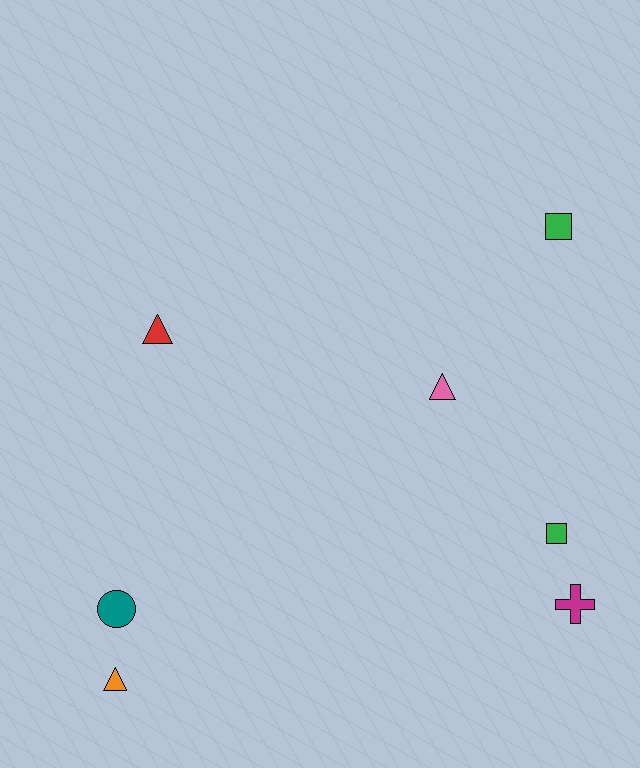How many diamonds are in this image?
There are no diamonds.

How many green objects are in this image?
There are 2 green objects.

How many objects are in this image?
There are 7 objects.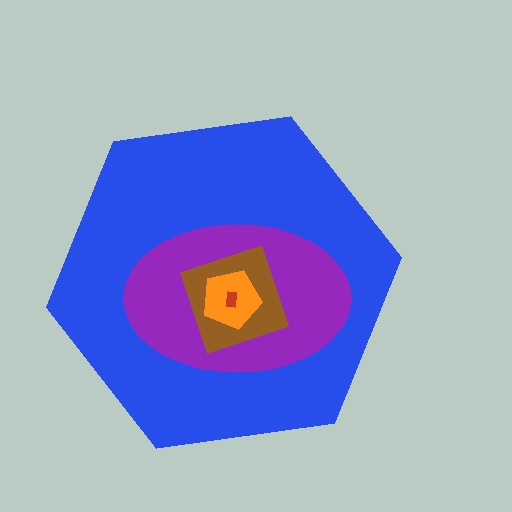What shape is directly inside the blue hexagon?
The purple ellipse.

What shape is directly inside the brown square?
The orange pentagon.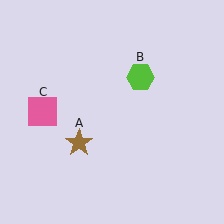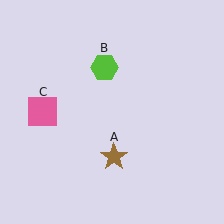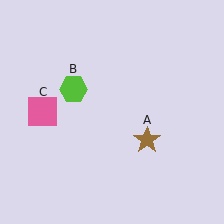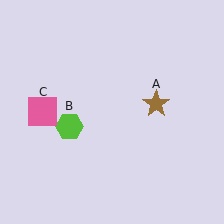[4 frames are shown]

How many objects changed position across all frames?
2 objects changed position: brown star (object A), lime hexagon (object B).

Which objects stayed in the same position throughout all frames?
Pink square (object C) remained stationary.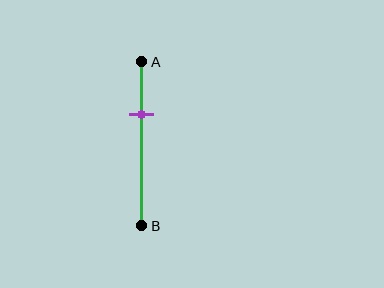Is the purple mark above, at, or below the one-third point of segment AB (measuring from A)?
The purple mark is approximately at the one-third point of segment AB.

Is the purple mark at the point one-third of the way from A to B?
Yes, the mark is approximately at the one-third point.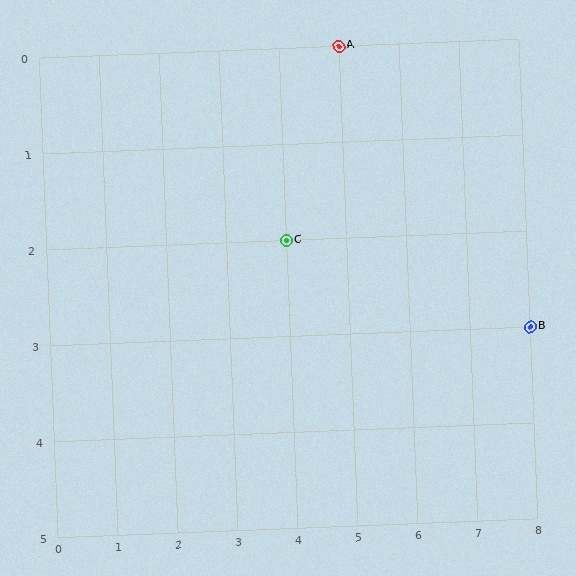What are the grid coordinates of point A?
Point A is at grid coordinates (5, 0).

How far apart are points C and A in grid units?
Points C and A are 1 column and 2 rows apart (about 2.2 grid units diagonally).